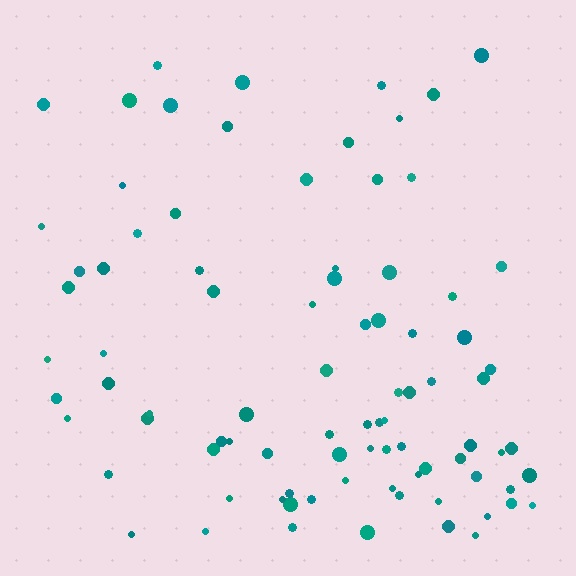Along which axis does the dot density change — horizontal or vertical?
Vertical.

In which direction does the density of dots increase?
From top to bottom, with the bottom side densest.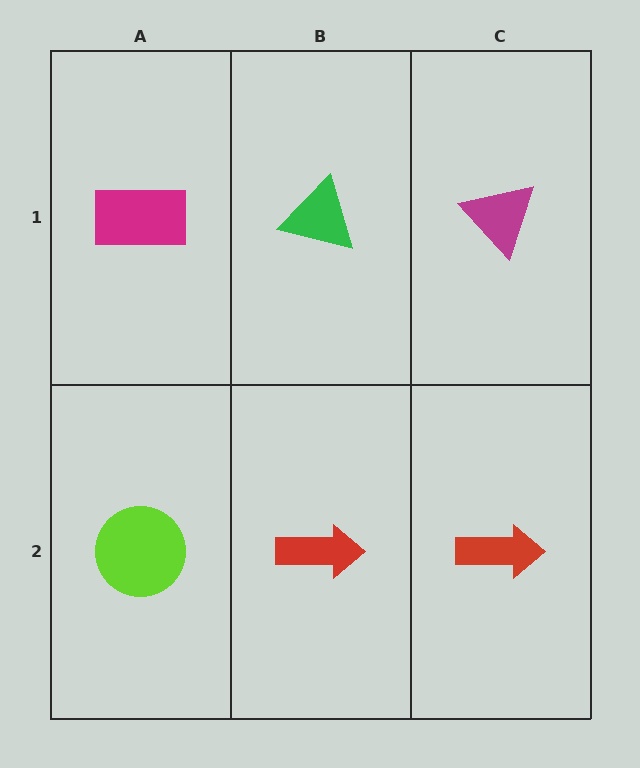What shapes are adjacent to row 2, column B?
A green triangle (row 1, column B), a lime circle (row 2, column A), a red arrow (row 2, column C).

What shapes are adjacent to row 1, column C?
A red arrow (row 2, column C), a green triangle (row 1, column B).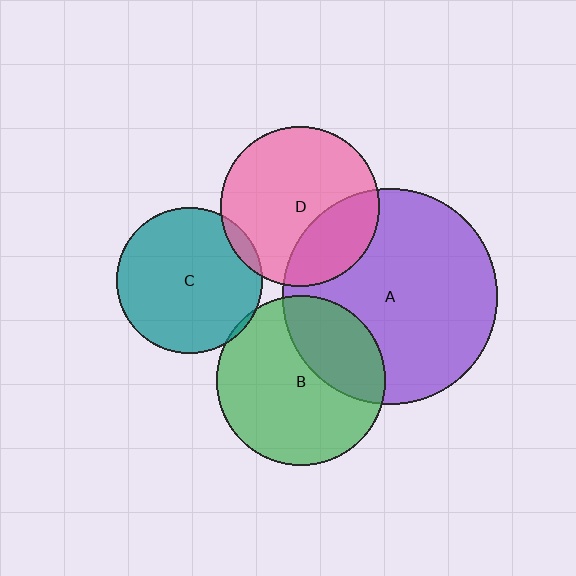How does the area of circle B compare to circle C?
Approximately 1.4 times.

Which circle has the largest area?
Circle A (purple).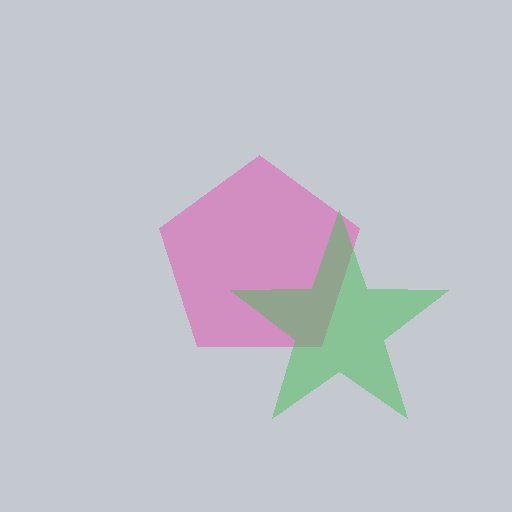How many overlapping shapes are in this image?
There are 2 overlapping shapes in the image.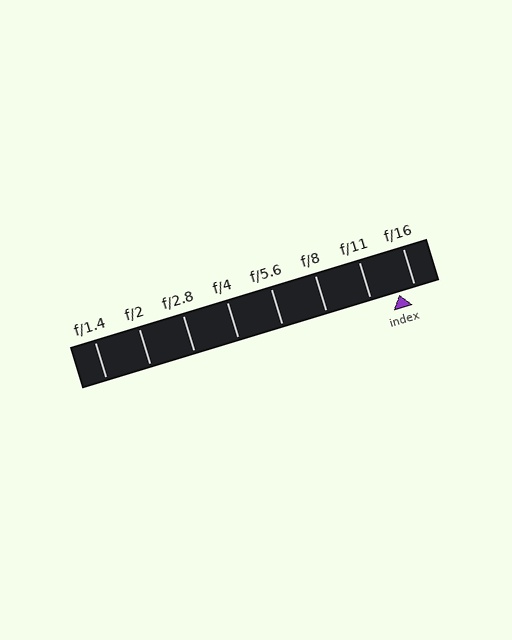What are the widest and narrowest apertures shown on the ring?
The widest aperture shown is f/1.4 and the narrowest is f/16.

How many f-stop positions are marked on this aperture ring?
There are 8 f-stop positions marked.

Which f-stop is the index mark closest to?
The index mark is closest to f/16.